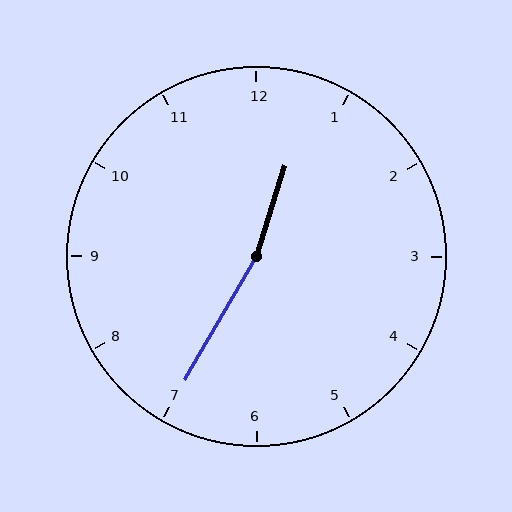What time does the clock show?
12:35.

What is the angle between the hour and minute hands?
Approximately 168 degrees.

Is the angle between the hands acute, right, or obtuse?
It is obtuse.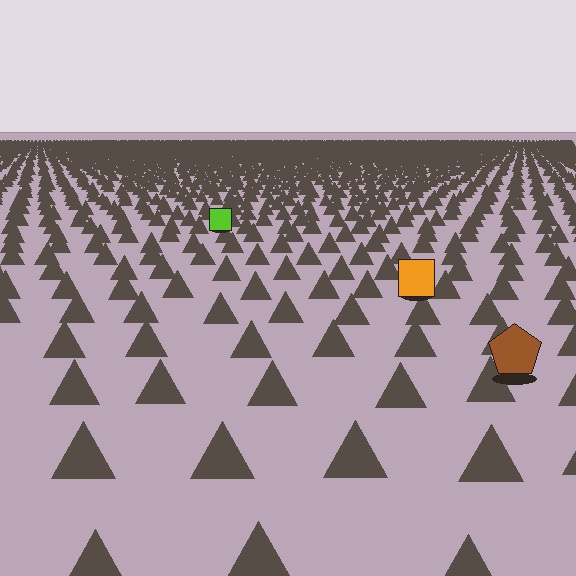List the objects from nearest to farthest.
From nearest to farthest: the brown pentagon, the orange square, the lime square.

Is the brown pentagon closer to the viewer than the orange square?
Yes. The brown pentagon is closer — you can tell from the texture gradient: the ground texture is coarser near it.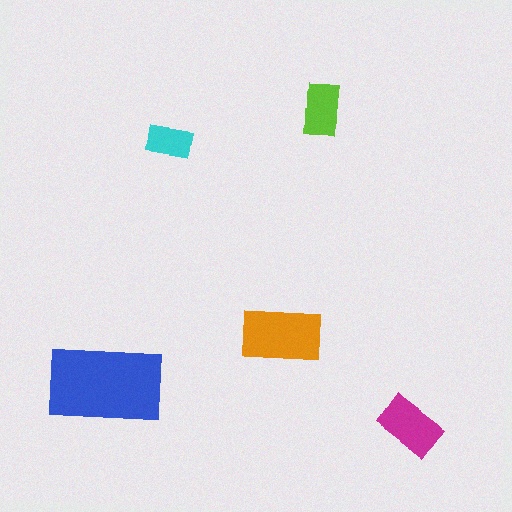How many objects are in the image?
There are 5 objects in the image.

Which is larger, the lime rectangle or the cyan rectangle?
The lime one.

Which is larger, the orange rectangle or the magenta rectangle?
The orange one.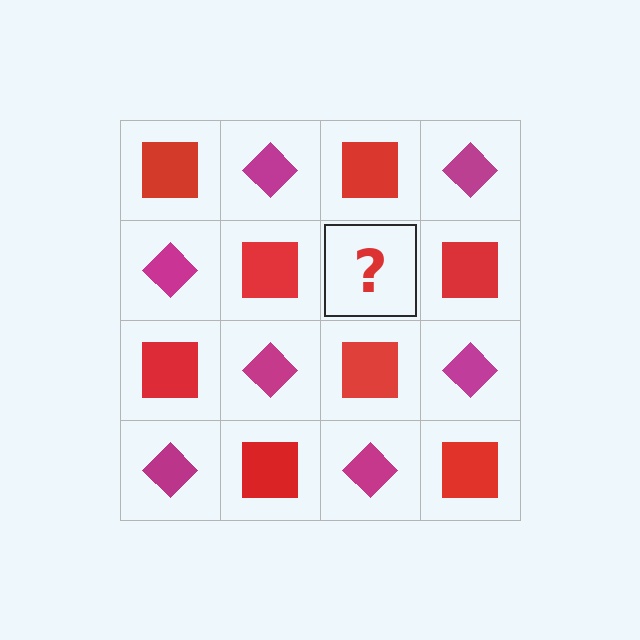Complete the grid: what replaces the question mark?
The question mark should be replaced with a magenta diamond.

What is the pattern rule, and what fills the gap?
The rule is that it alternates red square and magenta diamond in a checkerboard pattern. The gap should be filled with a magenta diamond.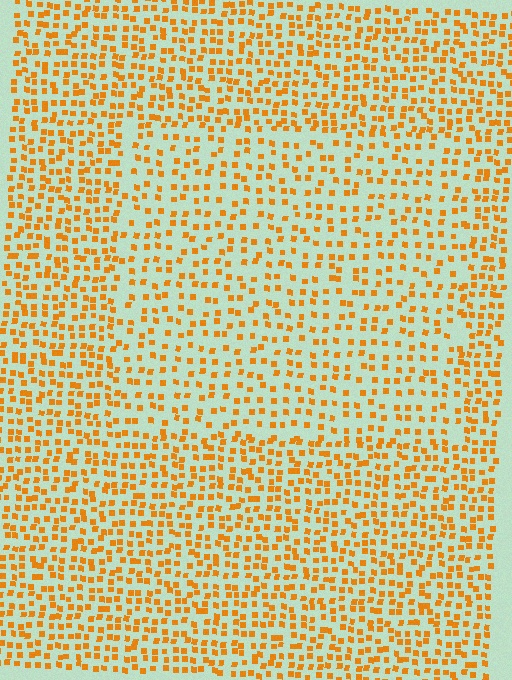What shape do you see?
I see a rectangle.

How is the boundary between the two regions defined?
The boundary is defined by a change in element density (approximately 1.6x ratio). All elements are the same color, size, and shape.